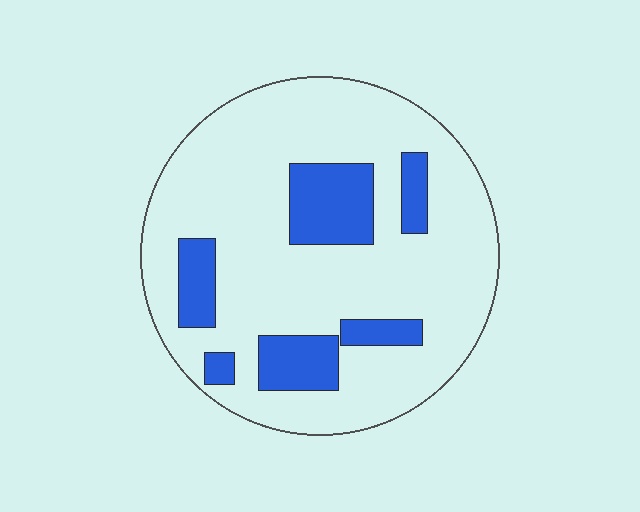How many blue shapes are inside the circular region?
6.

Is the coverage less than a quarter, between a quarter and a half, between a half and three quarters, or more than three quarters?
Less than a quarter.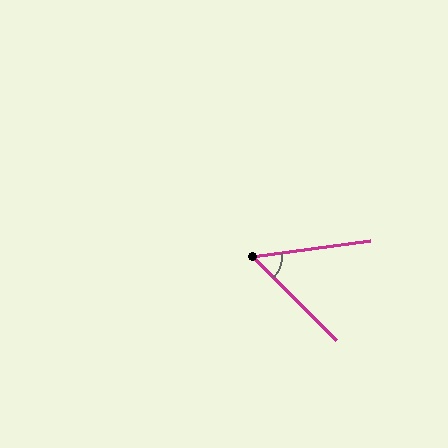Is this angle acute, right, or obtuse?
It is acute.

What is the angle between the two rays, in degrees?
Approximately 53 degrees.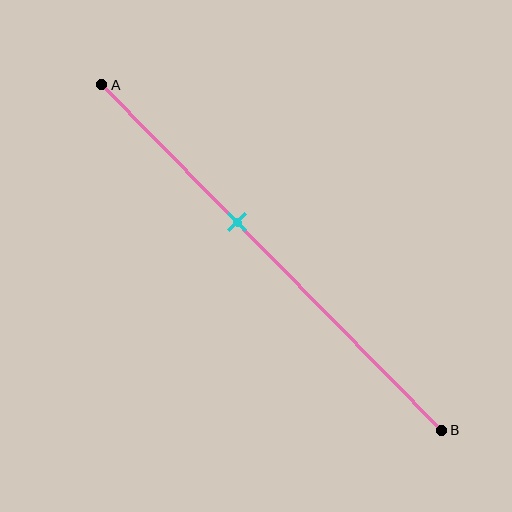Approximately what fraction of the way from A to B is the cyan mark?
The cyan mark is approximately 40% of the way from A to B.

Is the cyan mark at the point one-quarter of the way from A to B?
No, the mark is at about 40% from A, not at the 25% one-quarter point.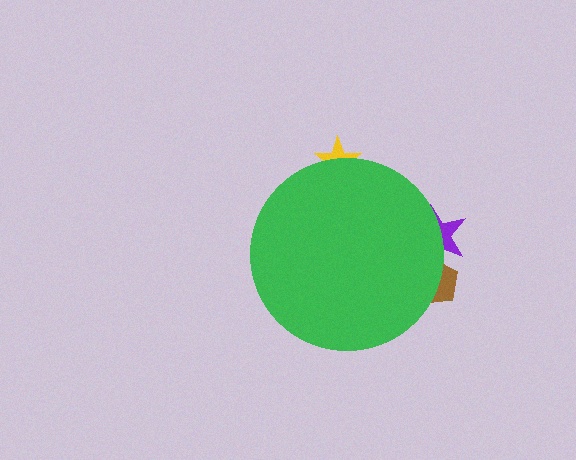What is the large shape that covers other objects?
A green circle.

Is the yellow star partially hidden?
Yes, the yellow star is partially hidden behind the green circle.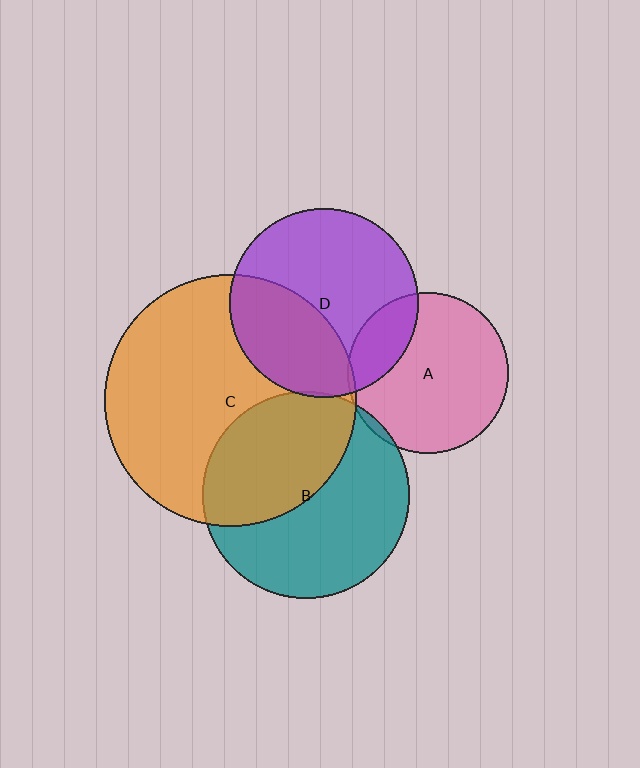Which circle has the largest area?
Circle C (orange).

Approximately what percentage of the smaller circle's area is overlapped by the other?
Approximately 45%.